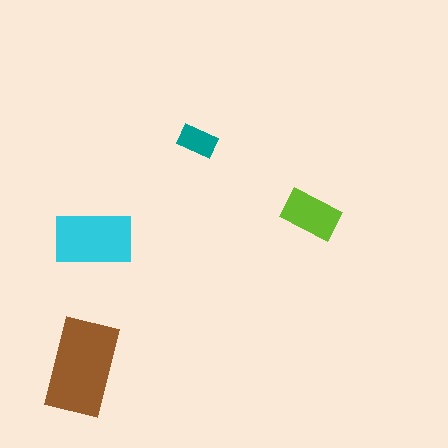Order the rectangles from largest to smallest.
the brown one, the cyan one, the lime one, the teal one.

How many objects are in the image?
There are 4 objects in the image.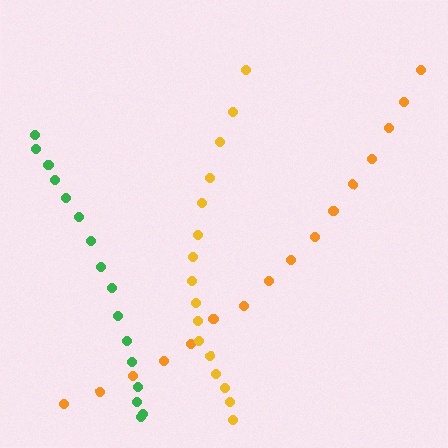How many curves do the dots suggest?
There are 3 distinct paths.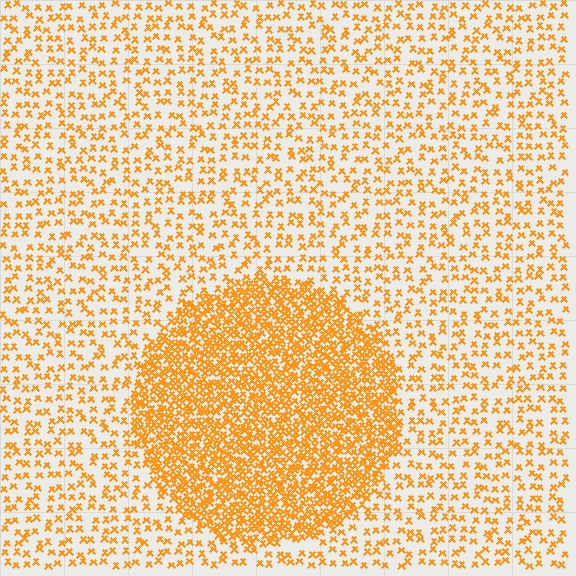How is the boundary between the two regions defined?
The boundary is defined by a change in element density (approximately 2.8x ratio). All elements are the same color, size, and shape.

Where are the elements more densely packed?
The elements are more densely packed inside the circle boundary.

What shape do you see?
I see a circle.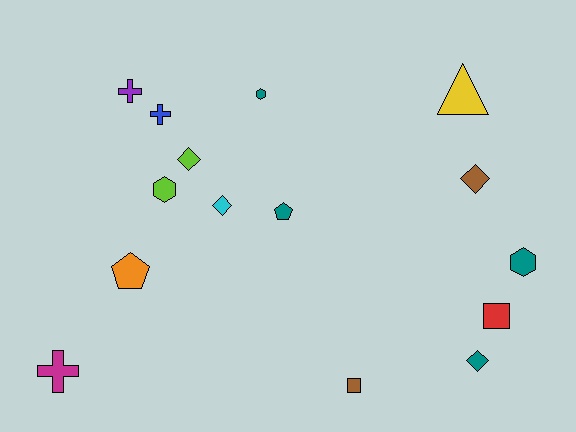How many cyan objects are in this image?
There is 1 cyan object.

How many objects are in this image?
There are 15 objects.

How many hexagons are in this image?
There are 3 hexagons.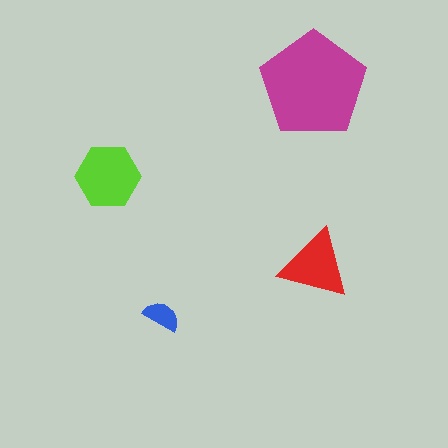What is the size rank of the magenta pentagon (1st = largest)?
1st.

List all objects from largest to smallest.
The magenta pentagon, the lime hexagon, the red triangle, the blue semicircle.